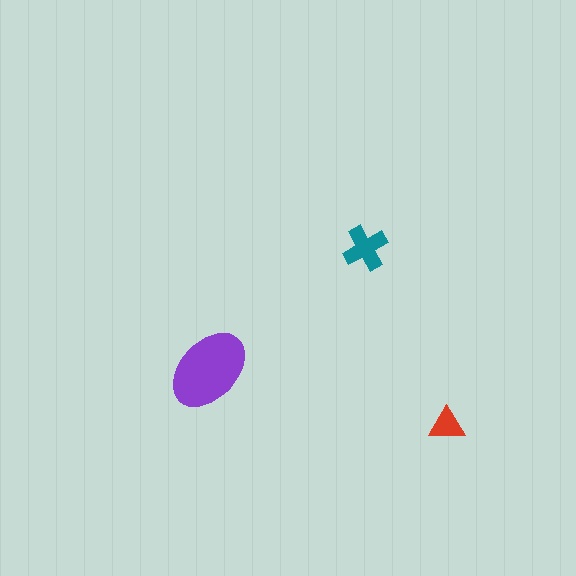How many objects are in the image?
There are 3 objects in the image.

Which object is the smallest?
The red triangle.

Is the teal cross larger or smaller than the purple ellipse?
Smaller.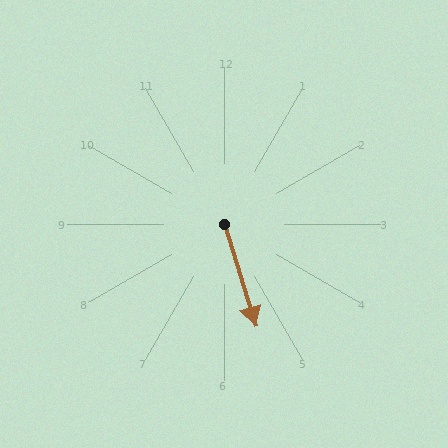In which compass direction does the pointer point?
South.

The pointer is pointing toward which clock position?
Roughly 5 o'clock.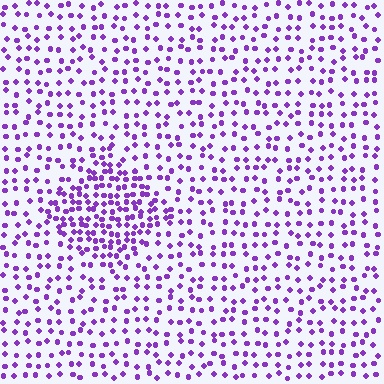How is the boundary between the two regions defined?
The boundary is defined by a change in element density (approximately 2.0x ratio). All elements are the same color, size, and shape.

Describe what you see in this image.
The image contains small purple elements arranged at two different densities. A diamond-shaped region is visible where the elements are more densely packed than the surrounding area.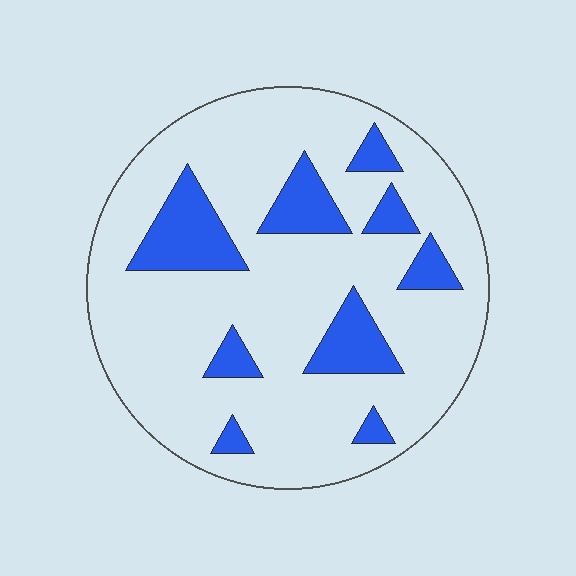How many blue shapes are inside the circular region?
9.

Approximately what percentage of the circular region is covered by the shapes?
Approximately 20%.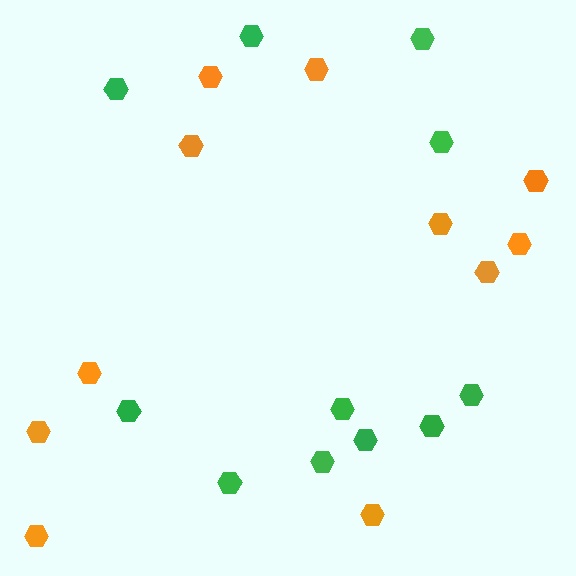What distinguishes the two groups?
There are 2 groups: one group of green hexagons (11) and one group of orange hexagons (11).